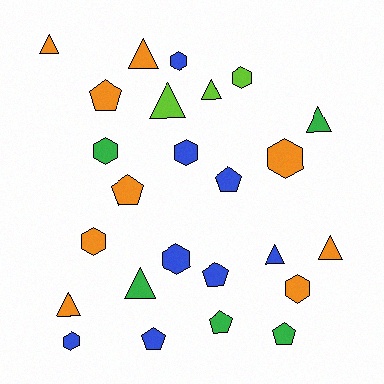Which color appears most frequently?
Orange, with 9 objects.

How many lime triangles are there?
There are 2 lime triangles.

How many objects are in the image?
There are 25 objects.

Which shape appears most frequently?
Hexagon, with 9 objects.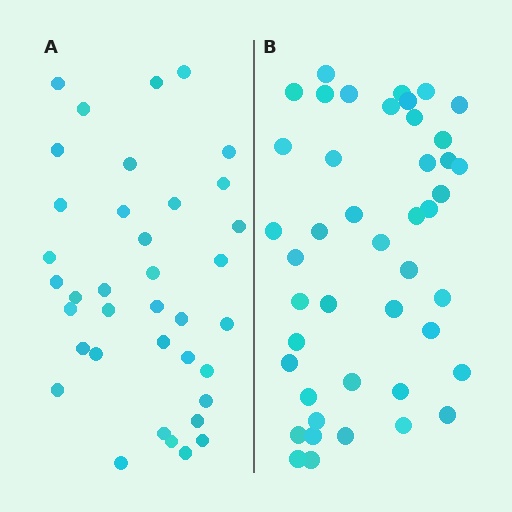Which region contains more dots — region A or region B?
Region B (the right region) has more dots.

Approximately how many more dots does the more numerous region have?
Region B has roughly 8 or so more dots than region A.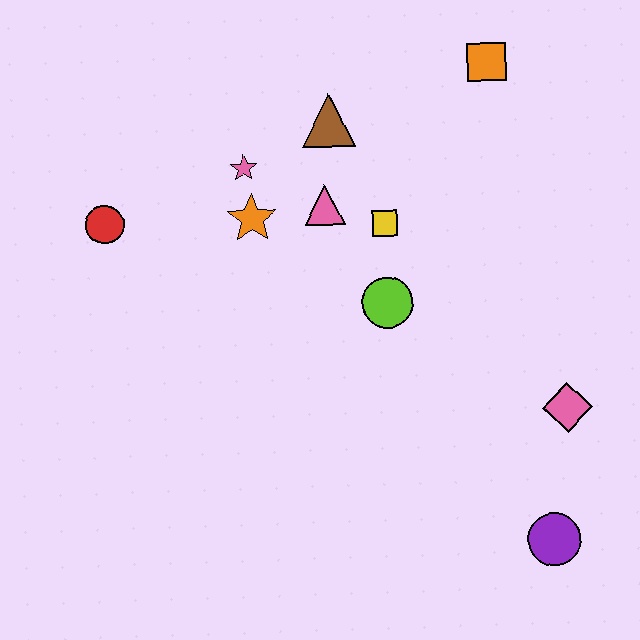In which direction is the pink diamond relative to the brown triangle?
The pink diamond is below the brown triangle.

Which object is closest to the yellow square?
The pink triangle is closest to the yellow square.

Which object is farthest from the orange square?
The purple circle is farthest from the orange square.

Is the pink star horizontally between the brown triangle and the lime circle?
No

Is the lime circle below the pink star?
Yes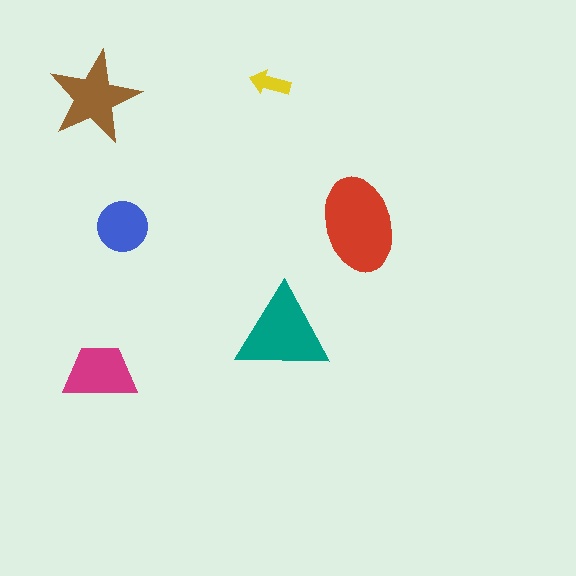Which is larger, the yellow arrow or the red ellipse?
The red ellipse.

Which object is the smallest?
The yellow arrow.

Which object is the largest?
The red ellipse.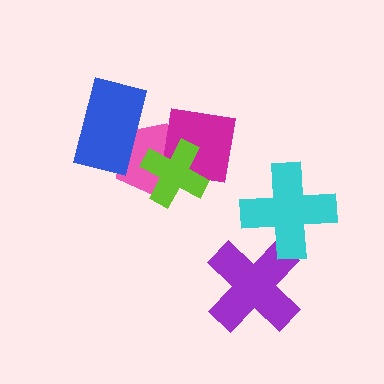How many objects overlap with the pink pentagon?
3 objects overlap with the pink pentagon.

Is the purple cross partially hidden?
Yes, it is partially covered by another shape.